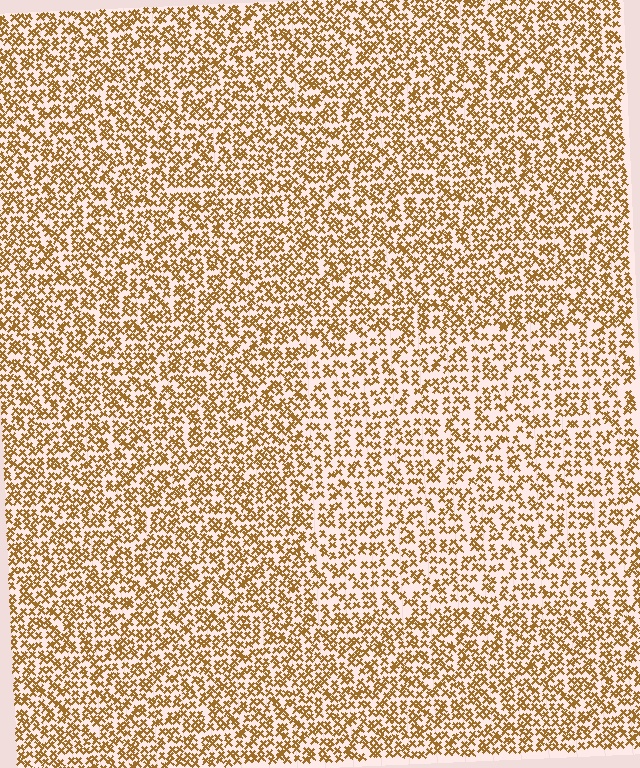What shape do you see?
I see a rectangle.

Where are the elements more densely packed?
The elements are more densely packed outside the rectangle boundary.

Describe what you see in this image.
The image contains small brown elements arranged at two different densities. A rectangle-shaped region is visible where the elements are less densely packed than the surrounding area.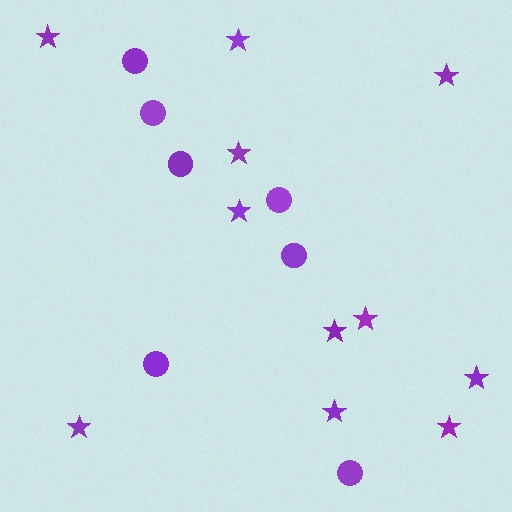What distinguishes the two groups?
There are 2 groups: one group of circles (7) and one group of stars (11).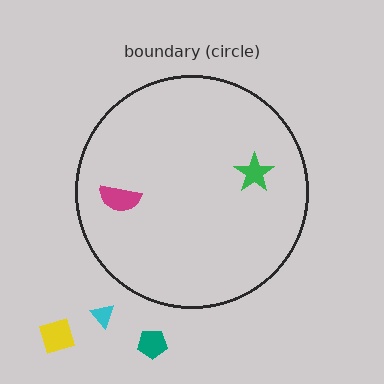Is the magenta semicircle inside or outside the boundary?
Inside.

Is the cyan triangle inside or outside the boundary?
Outside.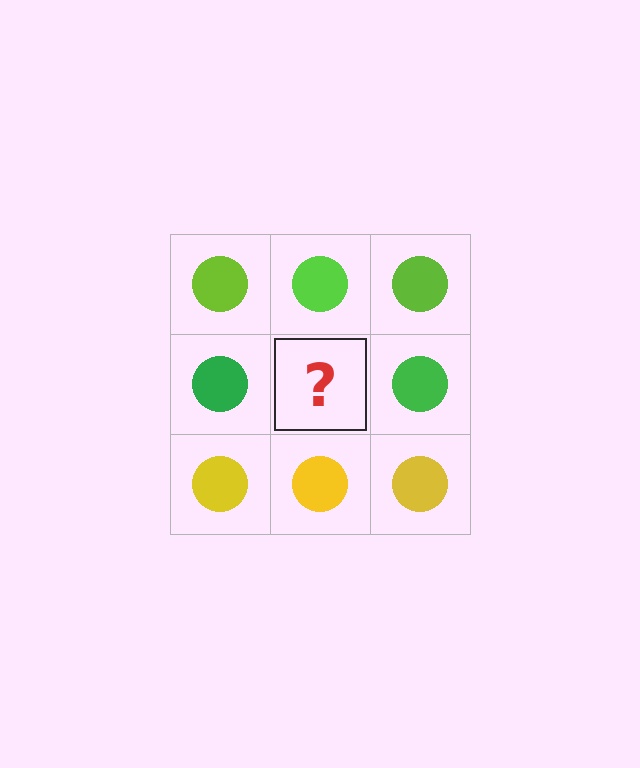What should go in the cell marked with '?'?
The missing cell should contain a green circle.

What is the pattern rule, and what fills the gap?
The rule is that each row has a consistent color. The gap should be filled with a green circle.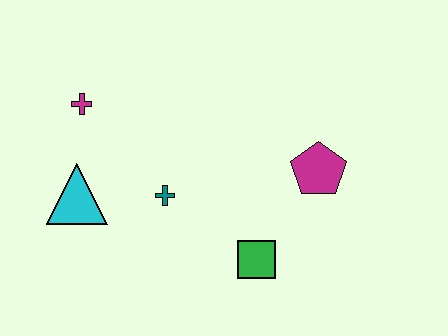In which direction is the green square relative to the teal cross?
The green square is to the right of the teal cross.